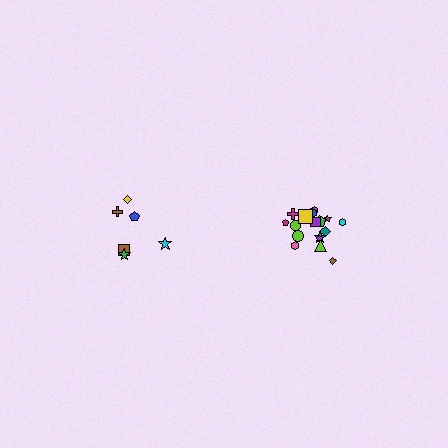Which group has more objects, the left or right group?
The right group.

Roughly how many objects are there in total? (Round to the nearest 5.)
Roughly 25 objects in total.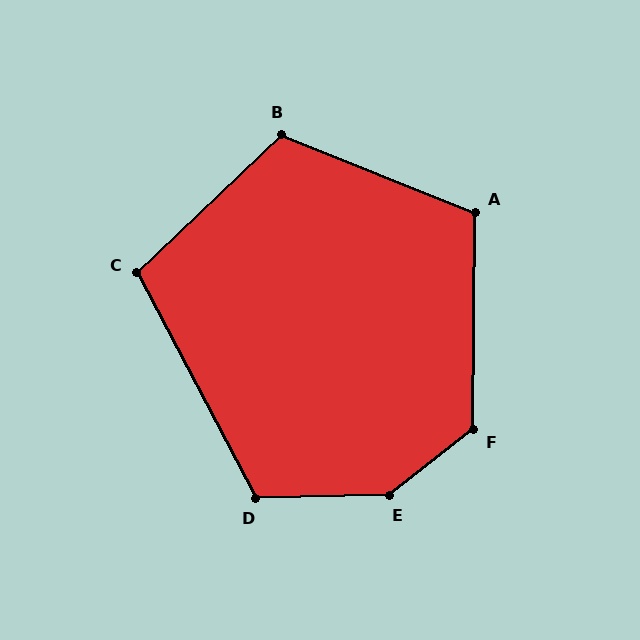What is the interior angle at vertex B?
Approximately 115 degrees (obtuse).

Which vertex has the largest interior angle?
E, at approximately 143 degrees.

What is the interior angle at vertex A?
Approximately 111 degrees (obtuse).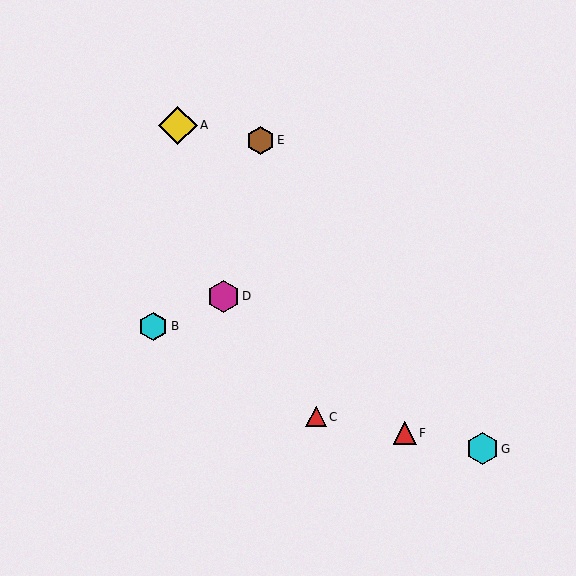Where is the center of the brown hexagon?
The center of the brown hexagon is at (260, 140).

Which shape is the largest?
The yellow diamond (labeled A) is the largest.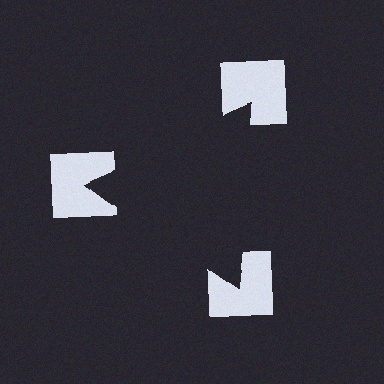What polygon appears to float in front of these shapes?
An illusory triangle — its edges are inferred from the aligned wedge cuts in the notched squares, not physically drawn.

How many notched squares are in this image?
There are 3 — one at each vertex of the illusory triangle.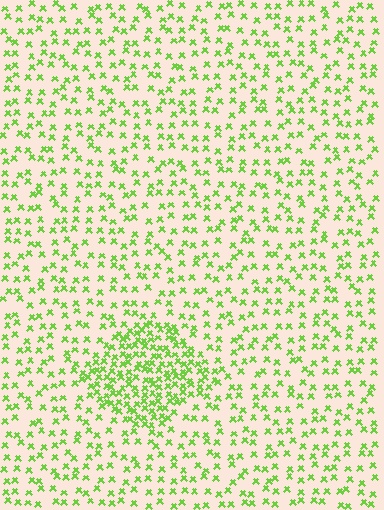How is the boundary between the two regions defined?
The boundary is defined by a change in element density (approximately 2.3x ratio). All elements are the same color, size, and shape.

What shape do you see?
I see a diamond.